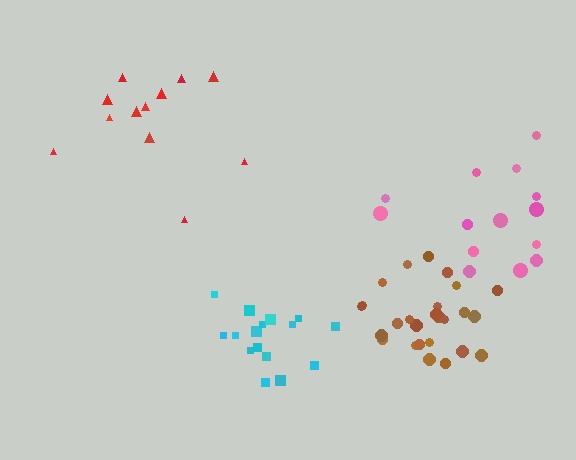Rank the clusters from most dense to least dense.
brown, cyan, red, pink.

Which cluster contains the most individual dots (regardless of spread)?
Brown (26).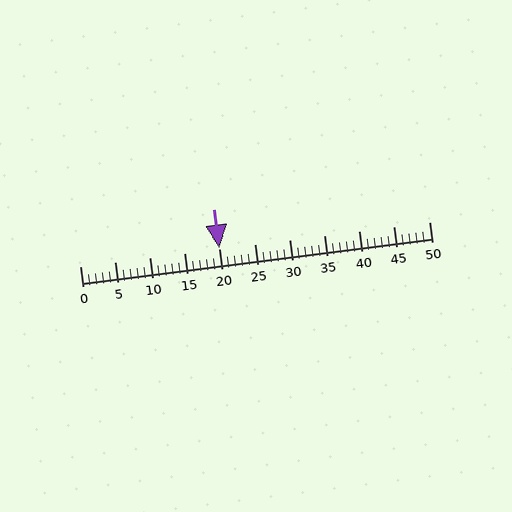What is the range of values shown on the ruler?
The ruler shows values from 0 to 50.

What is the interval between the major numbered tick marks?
The major tick marks are spaced 5 units apart.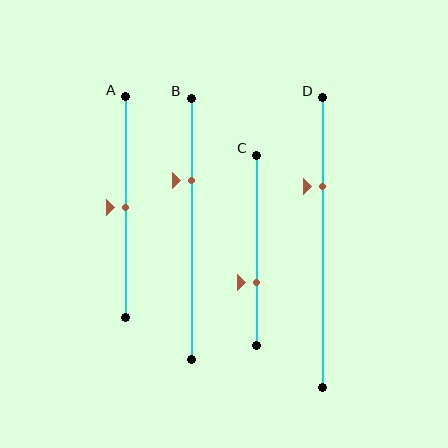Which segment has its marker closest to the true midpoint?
Segment A has its marker closest to the true midpoint.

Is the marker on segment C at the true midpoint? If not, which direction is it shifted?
No, the marker on segment C is shifted downward by about 17% of the segment length.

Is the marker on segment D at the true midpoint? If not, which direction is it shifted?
No, the marker on segment D is shifted upward by about 19% of the segment length.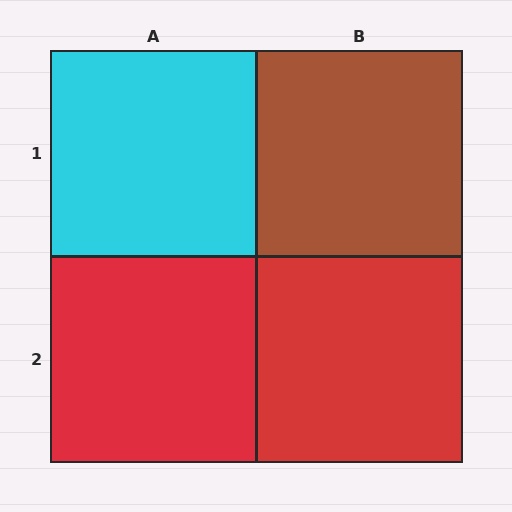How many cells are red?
2 cells are red.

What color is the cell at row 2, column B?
Red.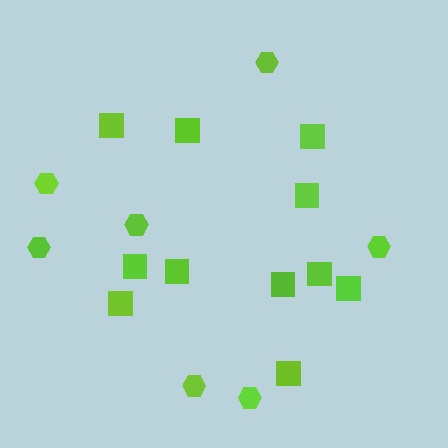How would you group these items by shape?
There are 2 groups: one group of squares (11) and one group of hexagons (7).